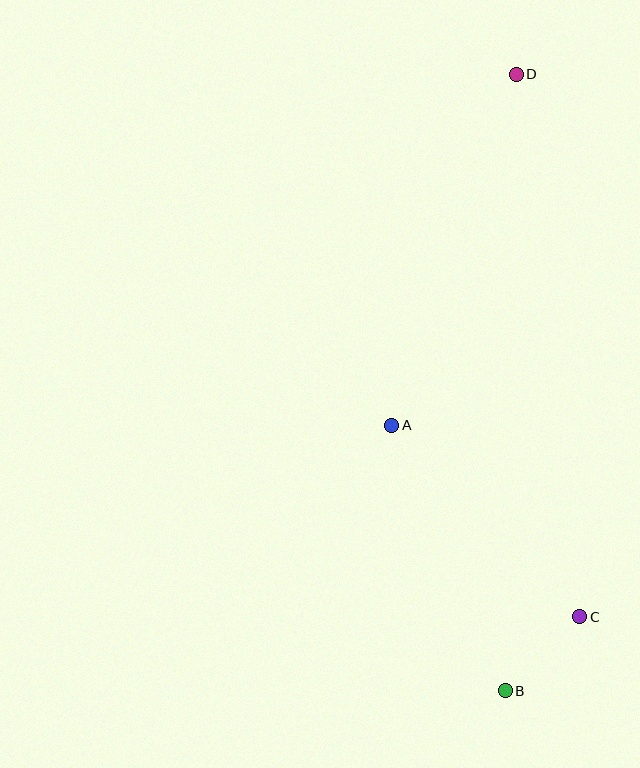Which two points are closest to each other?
Points B and C are closest to each other.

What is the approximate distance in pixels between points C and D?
The distance between C and D is approximately 546 pixels.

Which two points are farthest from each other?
Points B and D are farthest from each other.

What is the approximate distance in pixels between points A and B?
The distance between A and B is approximately 289 pixels.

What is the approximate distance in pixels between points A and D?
The distance between A and D is approximately 372 pixels.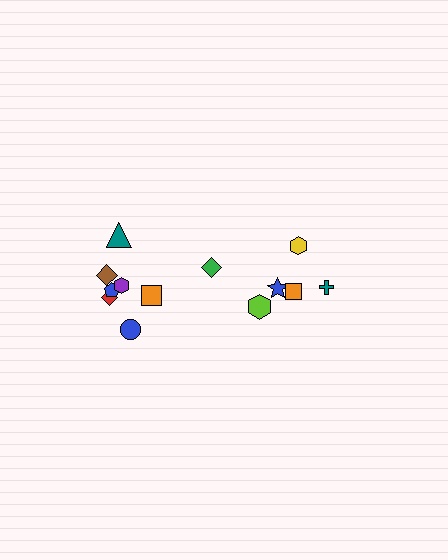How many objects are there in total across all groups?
There are 14 objects.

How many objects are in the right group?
There are 6 objects.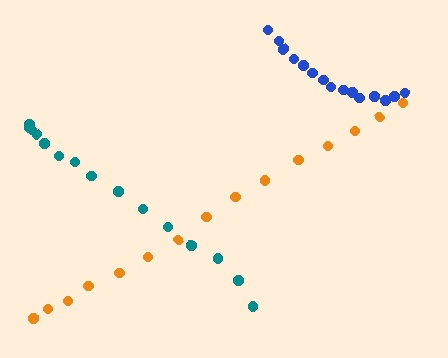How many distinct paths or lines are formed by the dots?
There are 3 distinct paths.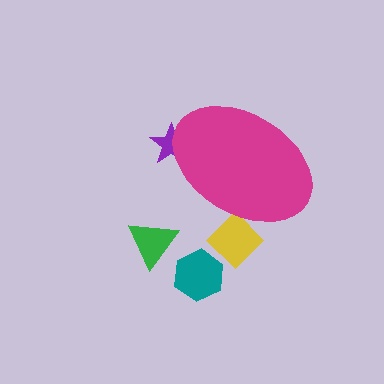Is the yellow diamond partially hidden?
Yes, the yellow diamond is partially hidden behind the magenta ellipse.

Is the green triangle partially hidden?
No, the green triangle is fully visible.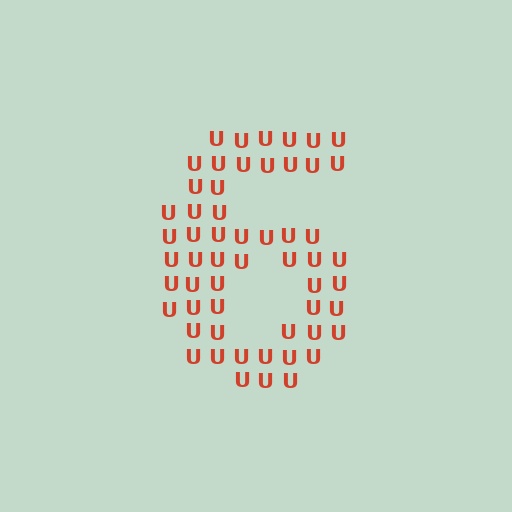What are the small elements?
The small elements are letter U's.